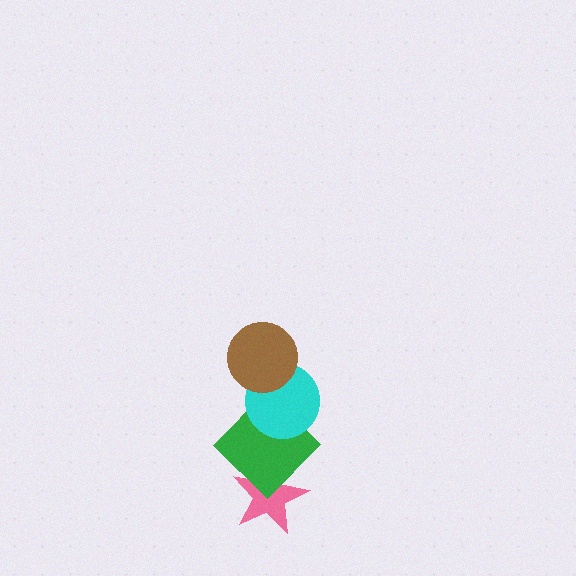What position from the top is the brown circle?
The brown circle is 1st from the top.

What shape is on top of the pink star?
The green diamond is on top of the pink star.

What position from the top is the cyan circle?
The cyan circle is 2nd from the top.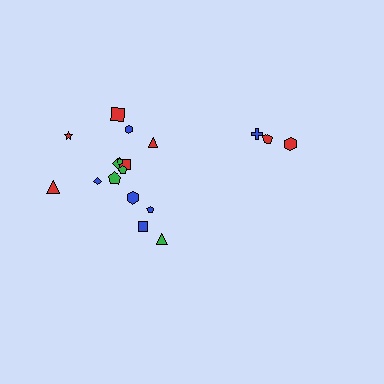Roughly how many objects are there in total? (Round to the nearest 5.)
Roughly 20 objects in total.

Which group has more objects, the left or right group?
The left group.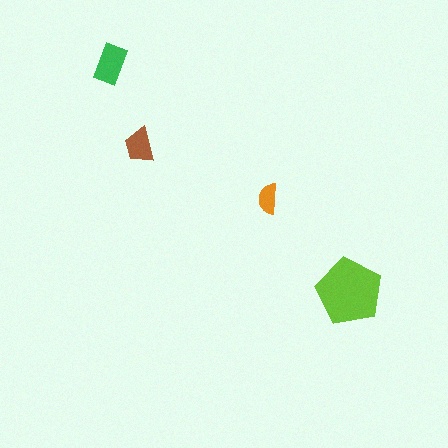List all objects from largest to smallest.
The lime pentagon, the green rectangle, the brown trapezoid, the orange semicircle.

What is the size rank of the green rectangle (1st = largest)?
2nd.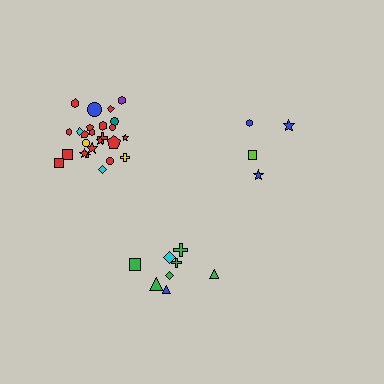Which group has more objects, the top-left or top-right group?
The top-left group.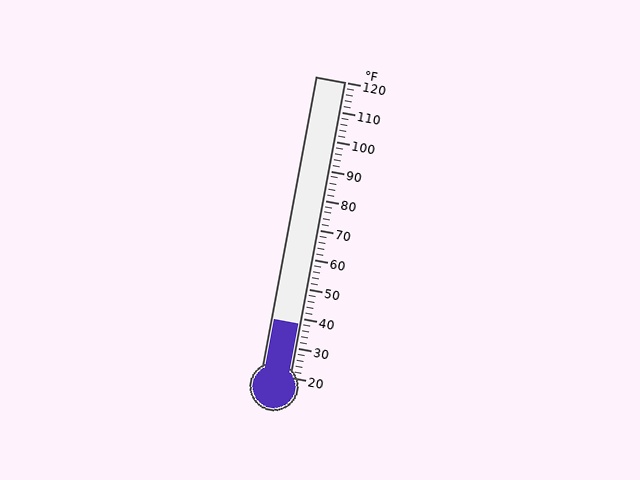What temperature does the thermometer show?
The thermometer shows approximately 38°F.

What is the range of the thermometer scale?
The thermometer scale ranges from 20°F to 120°F.